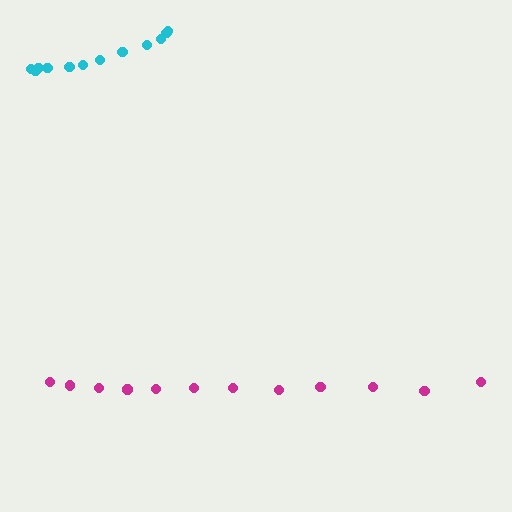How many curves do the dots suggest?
There are 2 distinct paths.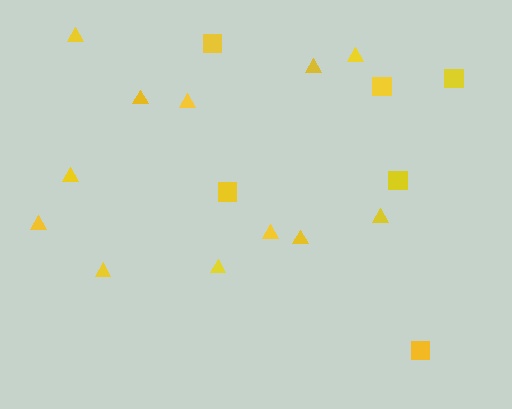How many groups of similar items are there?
There are 2 groups: one group of squares (6) and one group of triangles (12).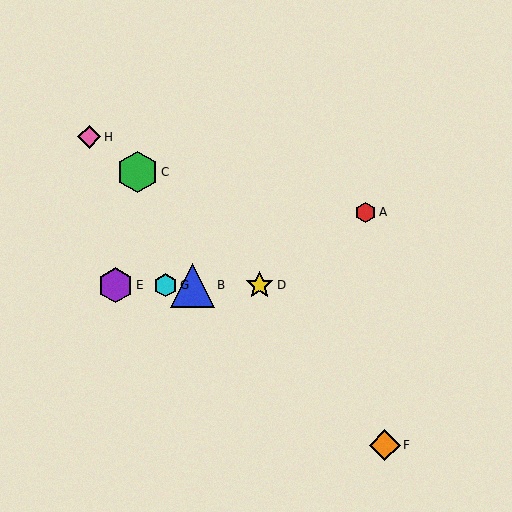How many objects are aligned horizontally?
4 objects (B, D, E, G) are aligned horizontally.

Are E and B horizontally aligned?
Yes, both are at y≈285.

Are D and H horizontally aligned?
No, D is at y≈285 and H is at y≈137.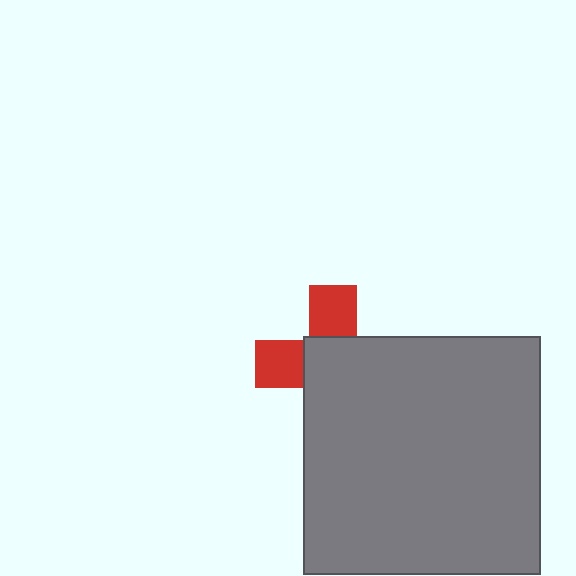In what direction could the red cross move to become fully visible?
The red cross could move toward the upper-left. That would shift it out from behind the gray square entirely.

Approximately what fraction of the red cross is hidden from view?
Roughly 63% of the red cross is hidden behind the gray square.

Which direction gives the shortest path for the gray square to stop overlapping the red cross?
Moving toward the lower-right gives the shortest separation.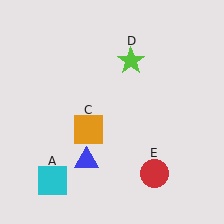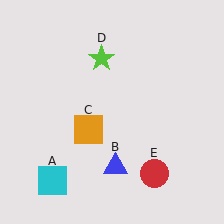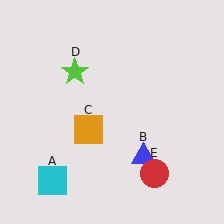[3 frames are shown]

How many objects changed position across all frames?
2 objects changed position: blue triangle (object B), lime star (object D).